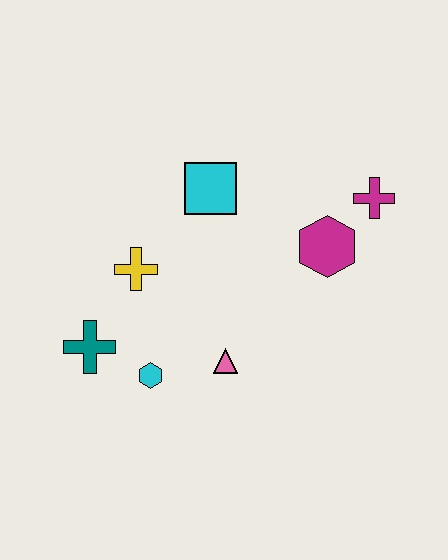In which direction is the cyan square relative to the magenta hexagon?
The cyan square is to the left of the magenta hexagon.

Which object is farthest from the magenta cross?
The teal cross is farthest from the magenta cross.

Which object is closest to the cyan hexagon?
The teal cross is closest to the cyan hexagon.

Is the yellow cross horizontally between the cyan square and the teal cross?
Yes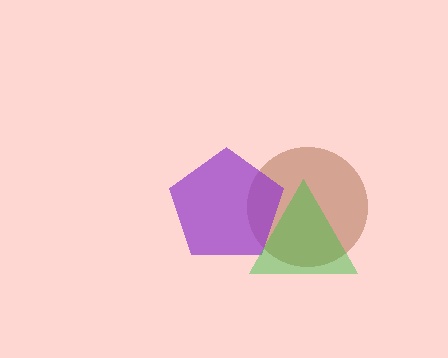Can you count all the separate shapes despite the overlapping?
Yes, there are 3 separate shapes.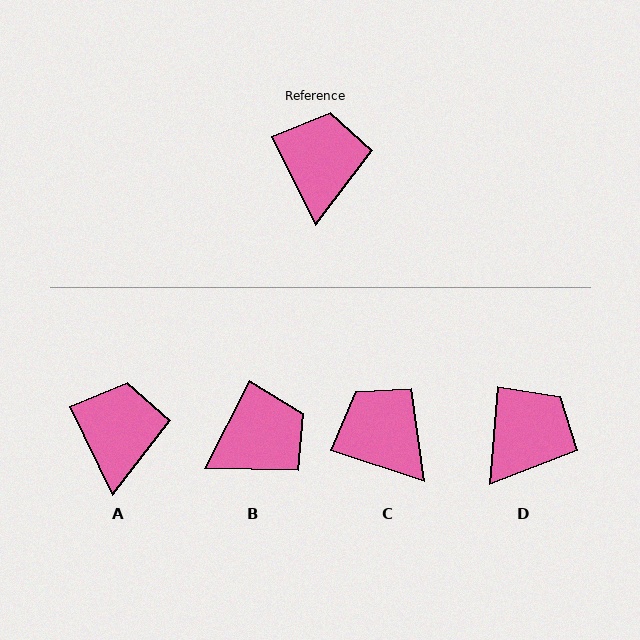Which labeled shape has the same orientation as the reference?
A.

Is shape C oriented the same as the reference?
No, it is off by about 45 degrees.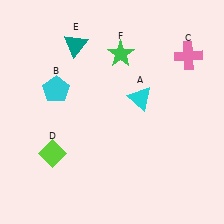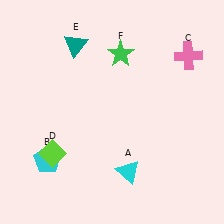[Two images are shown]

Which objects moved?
The objects that moved are: the cyan triangle (A), the cyan pentagon (B).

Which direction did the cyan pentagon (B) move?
The cyan pentagon (B) moved down.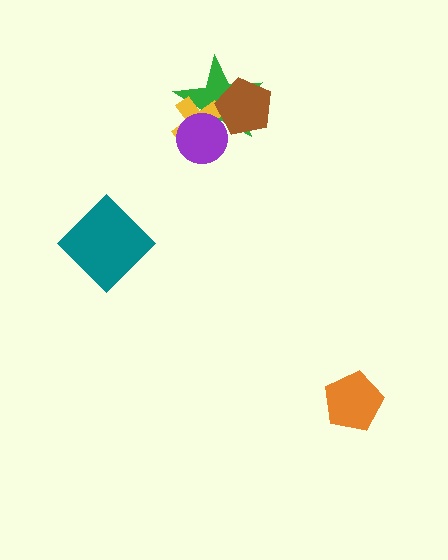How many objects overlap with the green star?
3 objects overlap with the green star.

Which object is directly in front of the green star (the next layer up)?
The yellow cross is directly in front of the green star.